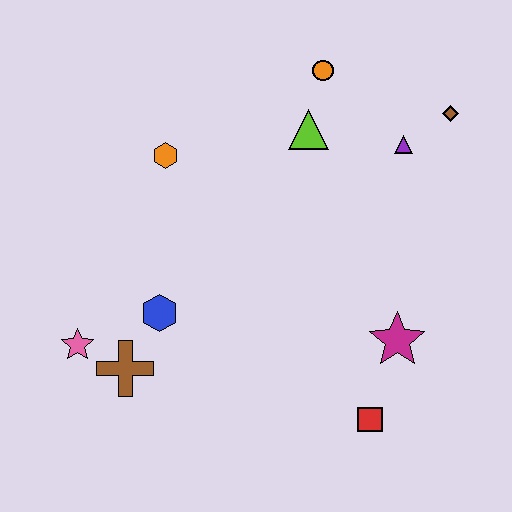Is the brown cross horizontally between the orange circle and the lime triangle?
No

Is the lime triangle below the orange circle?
Yes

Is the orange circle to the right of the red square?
No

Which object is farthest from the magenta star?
The pink star is farthest from the magenta star.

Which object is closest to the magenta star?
The red square is closest to the magenta star.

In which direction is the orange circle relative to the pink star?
The orange circle is above the pink star.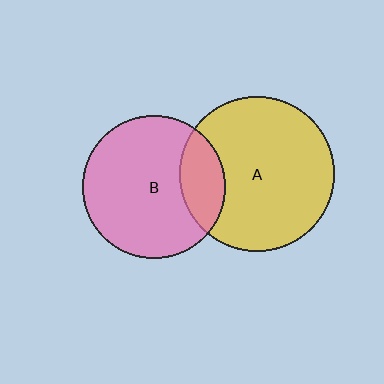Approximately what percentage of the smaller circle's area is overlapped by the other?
Approximately 20%.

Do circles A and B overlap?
Yes.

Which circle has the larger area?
Circle A (yellow).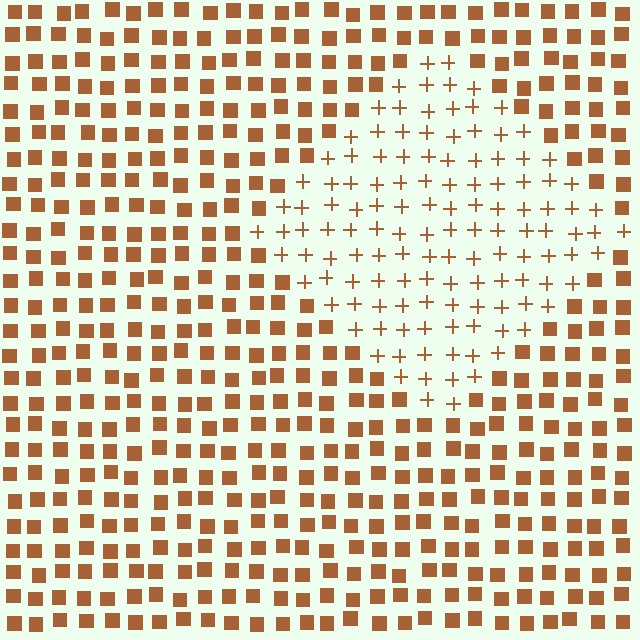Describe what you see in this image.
The image is filled with small brown elements arranged in a uniform grid. A diamond-shaped region contains plus signs, while the surrounding area contains squares. The boundary is defined purely by the change in element shape.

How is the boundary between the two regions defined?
The boundary is defined by a change in element shape: plus signs inside vs. squares outside. All elements share the same color and spacing.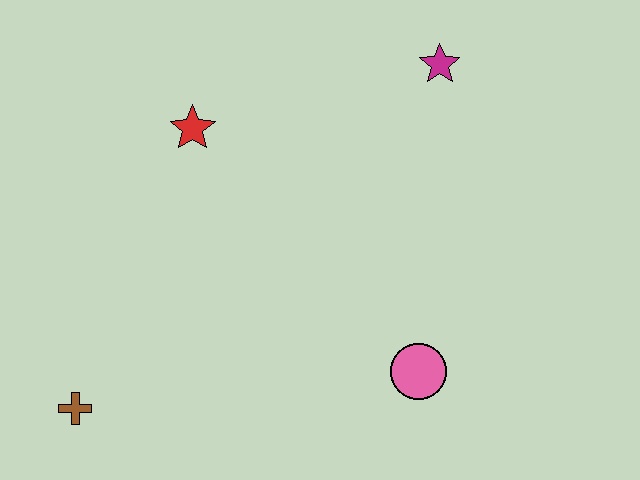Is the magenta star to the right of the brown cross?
Yes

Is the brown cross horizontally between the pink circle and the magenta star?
No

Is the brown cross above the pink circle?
No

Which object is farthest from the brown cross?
The magenta star is farthest from the brown cross.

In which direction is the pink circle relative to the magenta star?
The pink circle is below the magenta star.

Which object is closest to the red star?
The magenta star is closest to the red star.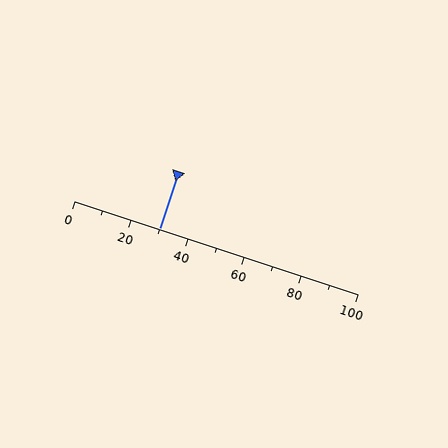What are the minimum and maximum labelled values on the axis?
The axis runs from 0 to 100.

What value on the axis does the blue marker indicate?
The marker indicates approximately 30.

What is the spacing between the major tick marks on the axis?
The major ticks are spaced 20 apart.